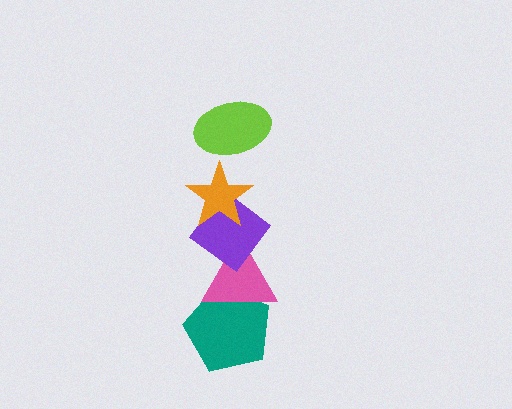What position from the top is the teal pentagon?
The teal pentagon is 5th from the top.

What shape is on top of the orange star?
The lime ellipse is on top of the orange star.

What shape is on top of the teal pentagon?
The pink triangle is on top of the teal pentagon.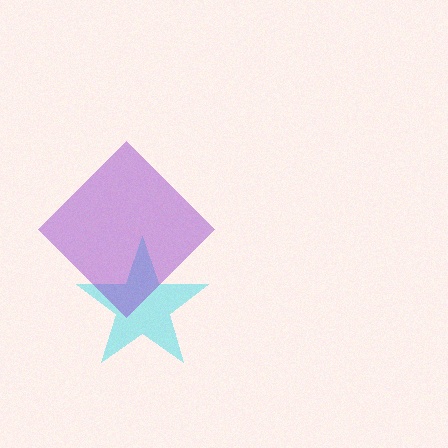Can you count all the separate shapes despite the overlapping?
Yes, there are 2 separate shapes.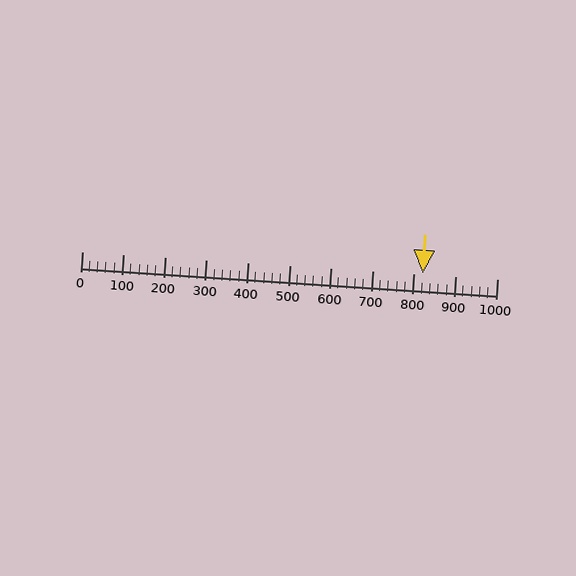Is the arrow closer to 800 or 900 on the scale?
The arrow is closer to 800.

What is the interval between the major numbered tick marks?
The major tick marks are spaced 100 units apart.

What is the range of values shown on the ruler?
The ruler shows values from 0 to 1000.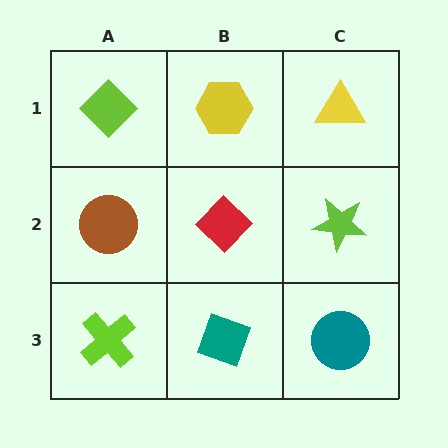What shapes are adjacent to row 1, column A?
A brown circle (row 2, column A), a yellow hexagon (row 1, column B).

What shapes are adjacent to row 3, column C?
A lime star (row 2, column C), a teal diamond (row 3, column B).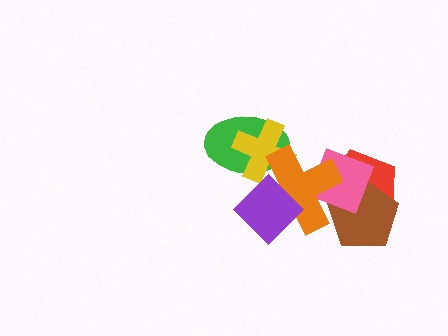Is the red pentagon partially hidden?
Yes, it is partially covered by another shape.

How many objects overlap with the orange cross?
6 objects overlap with the orange cross.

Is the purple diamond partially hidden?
No, no other shape covers it.